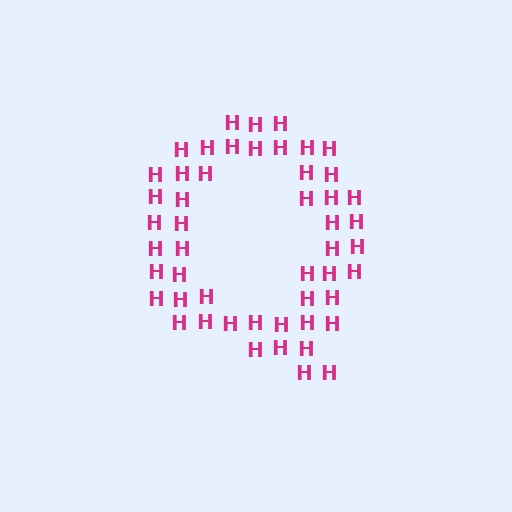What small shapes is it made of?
It is made of small letter H's.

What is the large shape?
The large shape is the letter Q.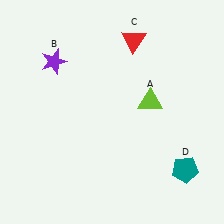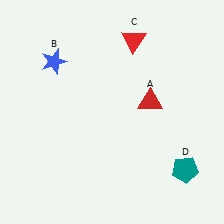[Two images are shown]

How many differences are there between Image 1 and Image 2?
There are 2 differences between the two images.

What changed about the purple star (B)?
In Image 1, B is purple. In Image 2, it changed to blue.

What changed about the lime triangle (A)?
In Image 1, A is lime. In Image 2, it changed to red.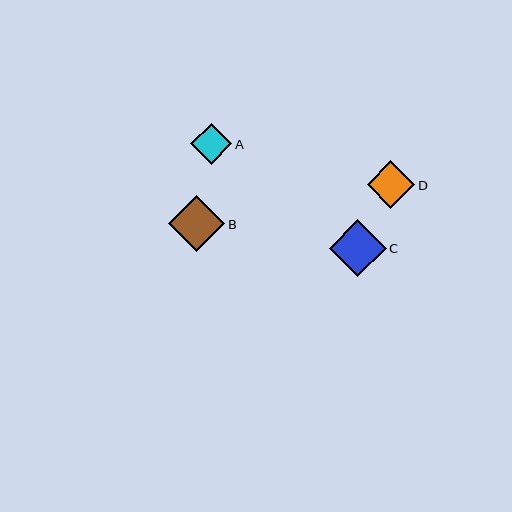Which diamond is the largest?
Diamond C is the largest with a size of approximately 57 pixels.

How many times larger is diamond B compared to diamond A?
Diamond B is approximately 1.4 times the size of diamond A.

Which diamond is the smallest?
Diamond A is the smallest with a size of approximately 41 pixels.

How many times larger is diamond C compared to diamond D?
Diamond C is approximately 1.2 times the size of diamond D.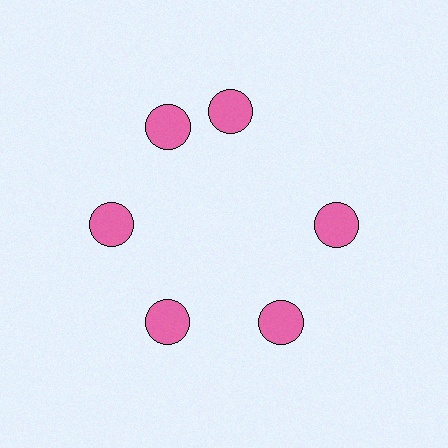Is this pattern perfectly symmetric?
No. The 6 pink circles are arranged in a ring, but one element near the 1 o'clock position is rotated out of alignment along the ring, breaking the 6-fold rotational symmetry.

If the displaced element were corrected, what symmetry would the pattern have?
It would have 6-fold rotational symmetry — the pattern would map onto itself every 60 degrees.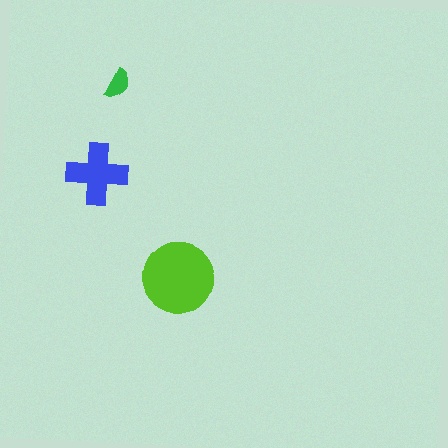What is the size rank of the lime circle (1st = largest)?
1st.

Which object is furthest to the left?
The blue cross is leftmost.